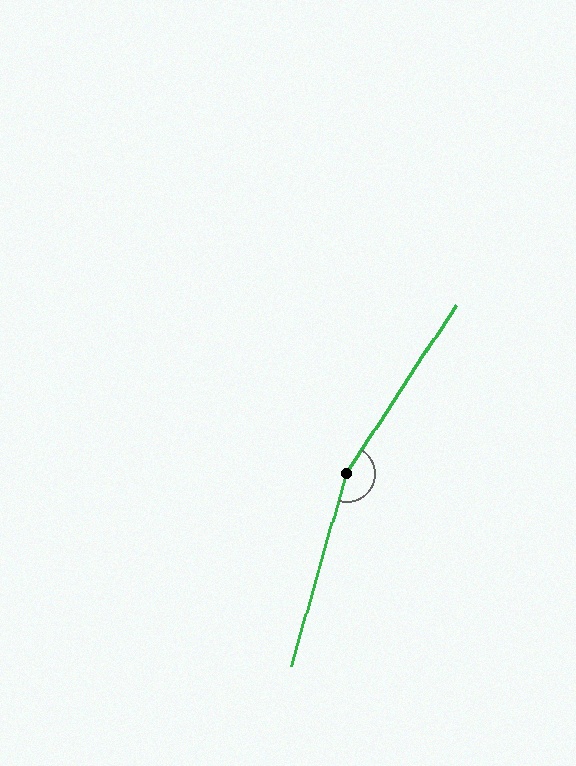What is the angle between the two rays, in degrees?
Approximately 163 degrees.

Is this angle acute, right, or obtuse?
It is obtuse.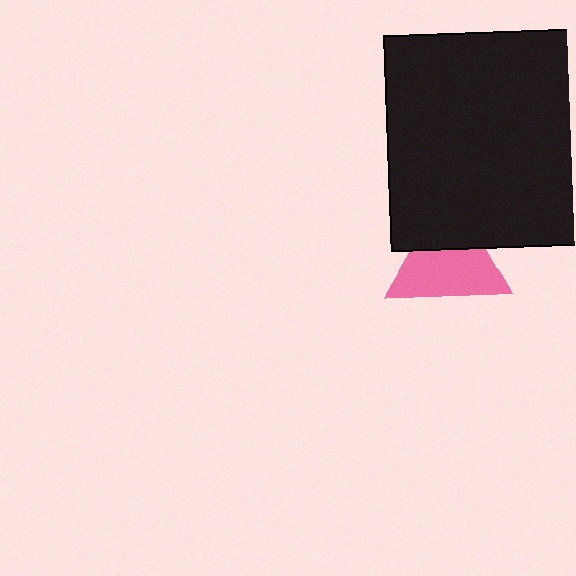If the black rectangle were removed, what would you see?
You would see the complete pink triangle.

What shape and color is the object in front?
The object in front is a black rectangle.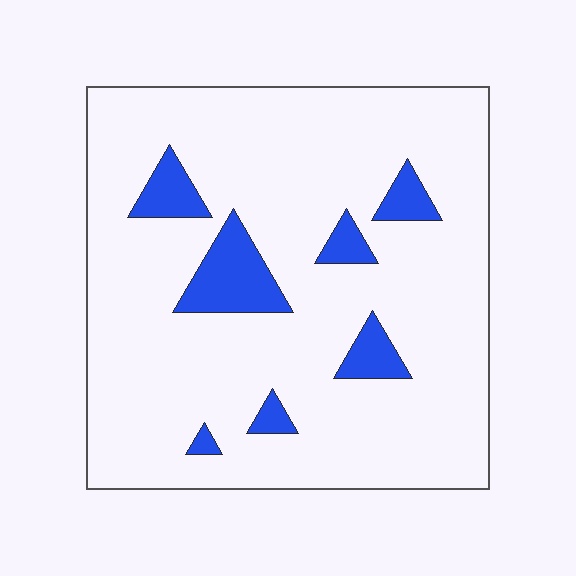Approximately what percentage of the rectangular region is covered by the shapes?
Approximately 10%.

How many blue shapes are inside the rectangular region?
7.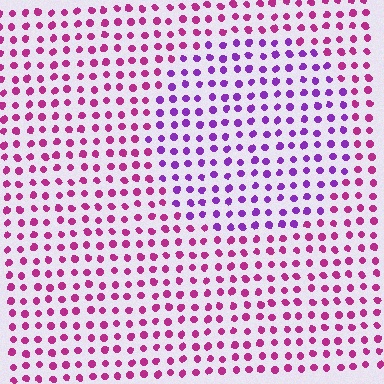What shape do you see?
I see a circle.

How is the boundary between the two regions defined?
The boundary is defined purely by a slight shift in hue (about 39 degrees). Spacing, size, and orientation are identical on both sides.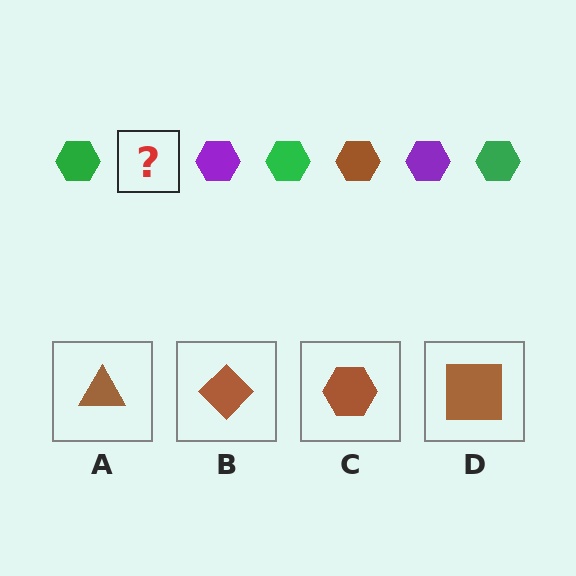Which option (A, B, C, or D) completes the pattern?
C.